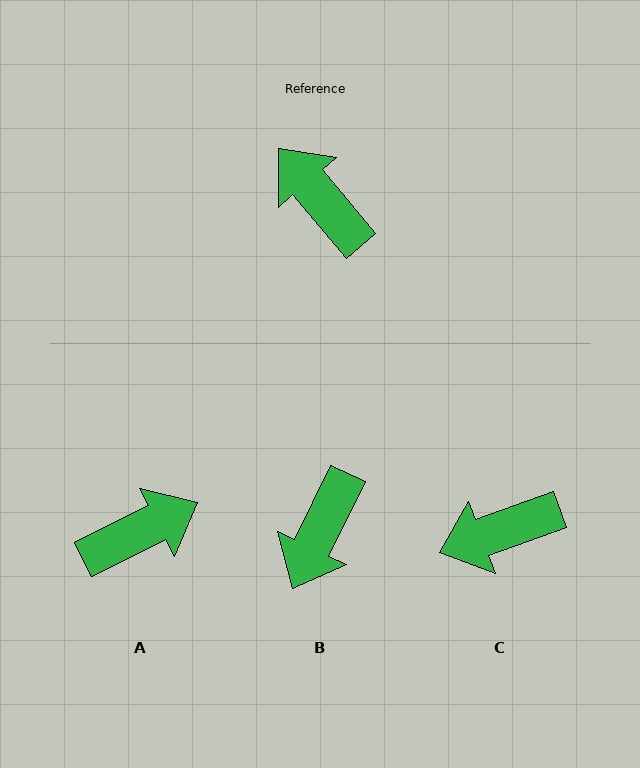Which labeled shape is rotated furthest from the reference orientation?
B, about 114 degrees away.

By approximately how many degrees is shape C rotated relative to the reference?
Approximately 70 degrees counter-clockwise.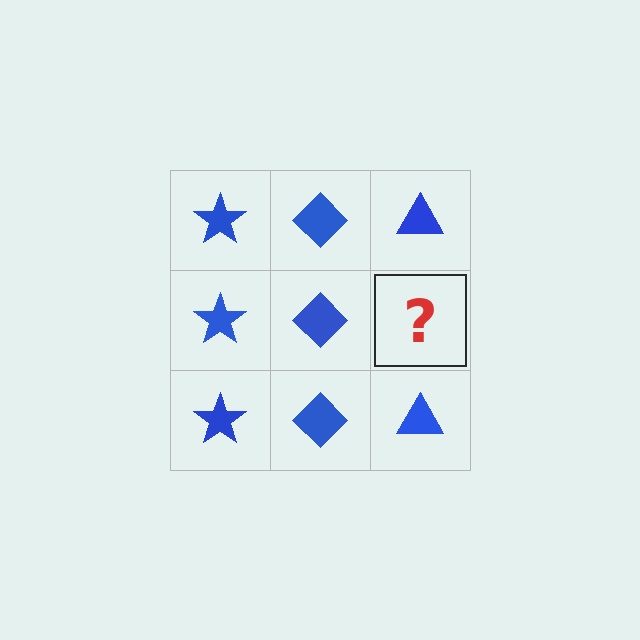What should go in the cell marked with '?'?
The missing cell should contain a blue triangle.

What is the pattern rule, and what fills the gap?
The rule is that each column has a consistent shape. The gap should be filled with a blue triangle.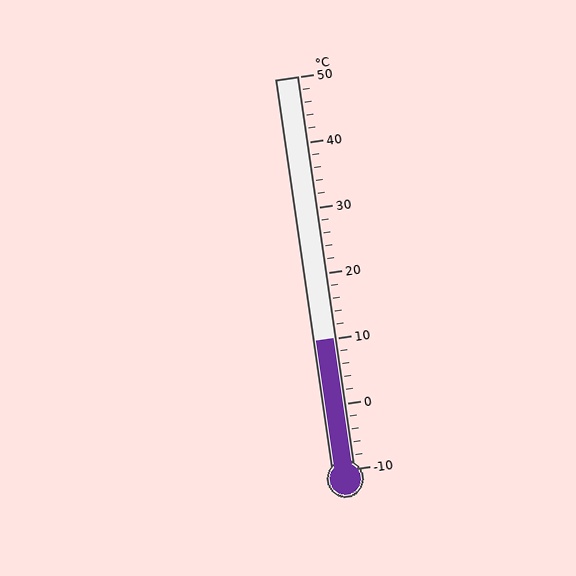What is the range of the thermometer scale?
The thermometer scale ranges from -10°C to 50°C.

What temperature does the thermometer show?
The thermometer shows approximately 10°C.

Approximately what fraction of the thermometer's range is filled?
The thermometer is filled to approximately 35% of its range.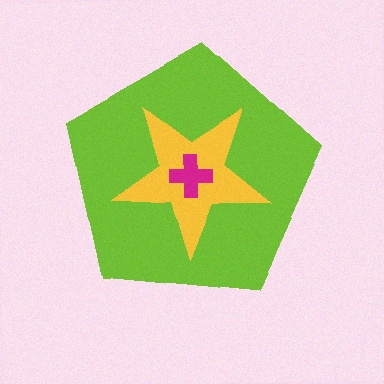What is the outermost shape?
The lime pentagon.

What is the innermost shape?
The magenta cross.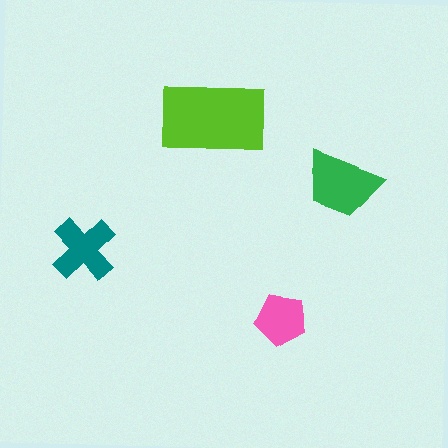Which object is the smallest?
The pink pentagon.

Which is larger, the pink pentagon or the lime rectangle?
The lime rectangle.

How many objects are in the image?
There are 4 objects in the image.